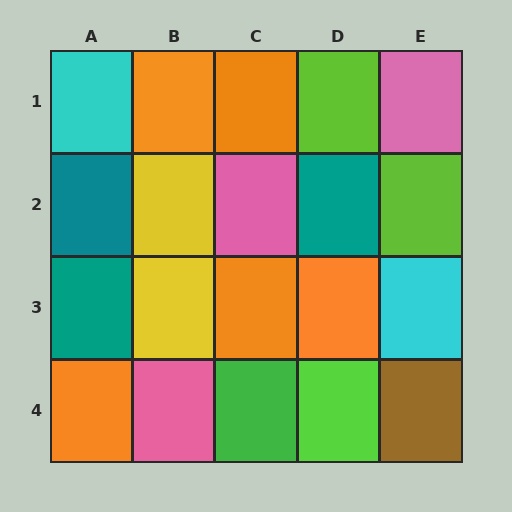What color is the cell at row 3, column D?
Orange.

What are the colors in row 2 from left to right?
Teal, yellow, pink, teal, lime.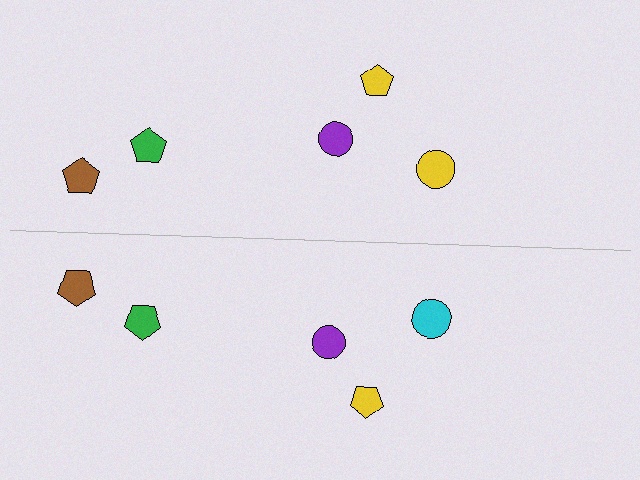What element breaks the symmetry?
The cyan circle on the bottom side breaks the symmetry — its mirror counterpart is yellow.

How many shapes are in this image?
There are 10 shapes in this image.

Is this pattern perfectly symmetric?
No, the pattern is not perfectly symmetric. The cyan circle on the bottom side breaks the symmetry — its mirror counterpart is yellow.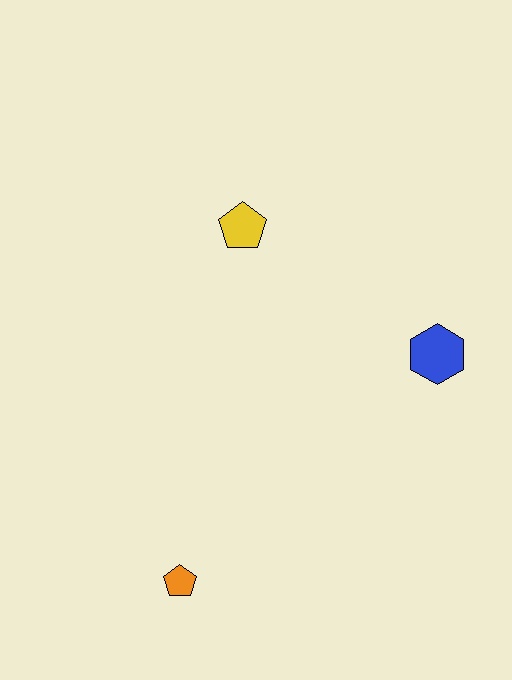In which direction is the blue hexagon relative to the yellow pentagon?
The blue hexagon is to the right of the yellow pentagon.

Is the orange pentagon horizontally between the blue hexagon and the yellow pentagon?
No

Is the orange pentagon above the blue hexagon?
No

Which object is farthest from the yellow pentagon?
The orange pentagon is farthest from the yellow pentagon.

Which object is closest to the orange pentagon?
The blue hexagon is closest to the orange pentagon.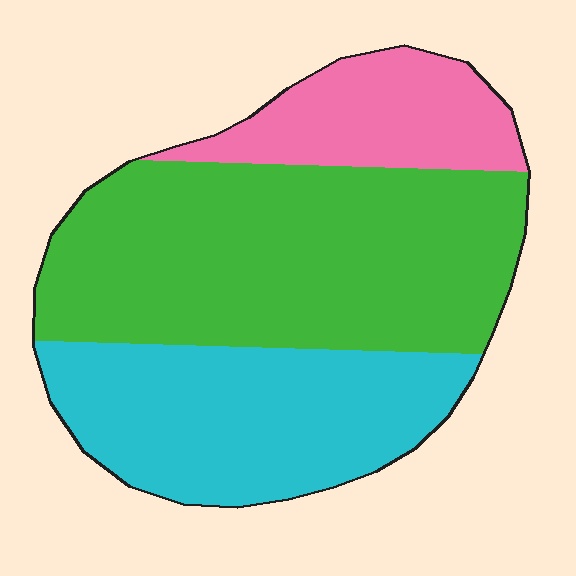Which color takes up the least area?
Pink, at roughly 15%.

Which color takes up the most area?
Green, at roughly 50%.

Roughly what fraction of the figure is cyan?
Cyan covers about 35% of the figure.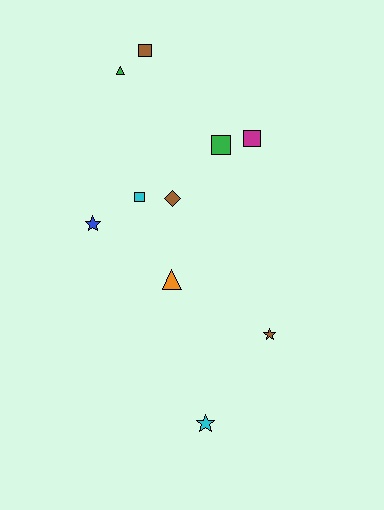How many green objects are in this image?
There are 2 green objects.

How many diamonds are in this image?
There is 1 diamond.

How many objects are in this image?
There are 10 objects.